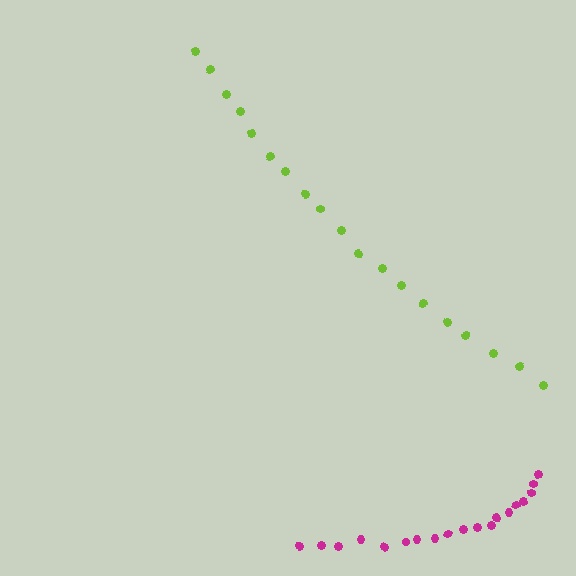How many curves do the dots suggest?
There are 2 distinct paths.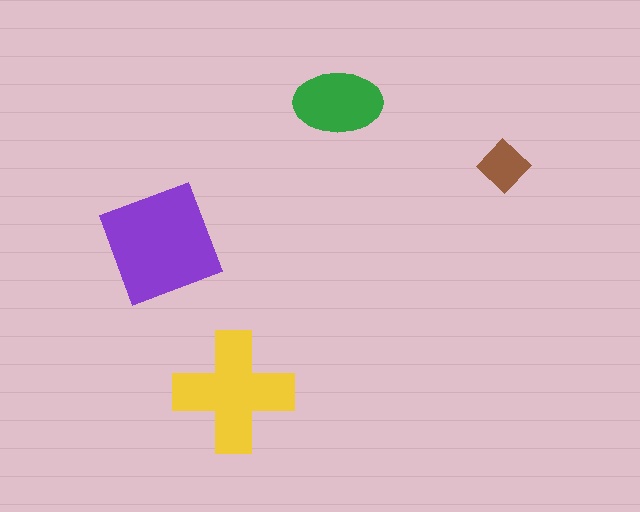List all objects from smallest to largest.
The brown diamond, the green ellipse, the yellow cross, the purple square.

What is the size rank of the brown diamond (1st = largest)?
4th.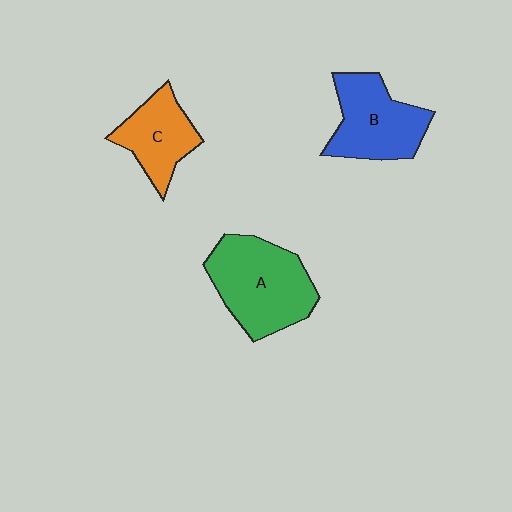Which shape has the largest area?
Shape A (green).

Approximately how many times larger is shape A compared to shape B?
Approximately 1.2 times.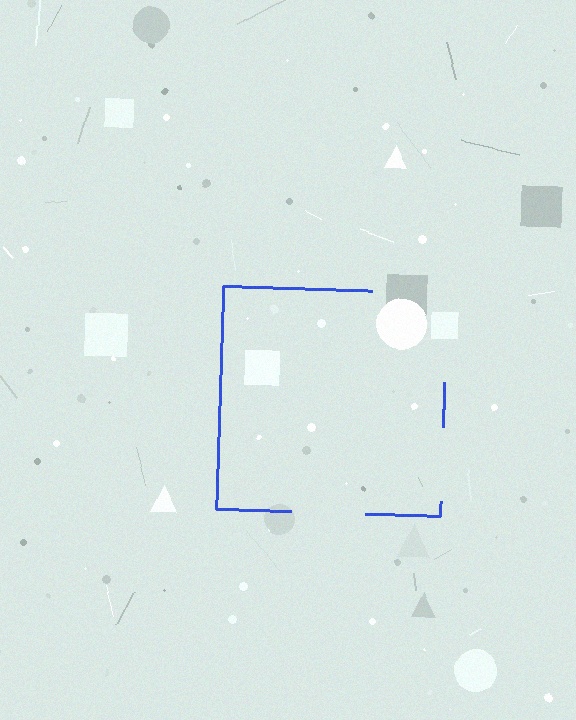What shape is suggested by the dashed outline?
The dashed outline suggests a square.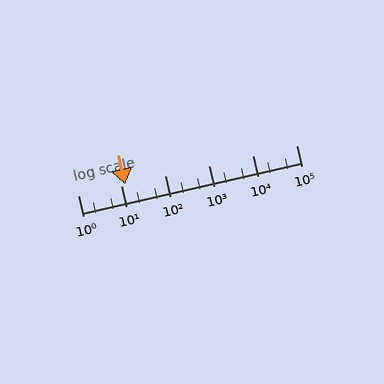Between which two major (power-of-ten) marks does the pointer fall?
The pointer is between 10 and 100.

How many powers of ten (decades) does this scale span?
The scale spans 5 decades, from 1 to 100000.